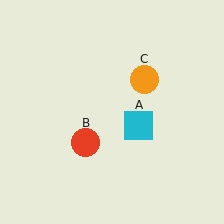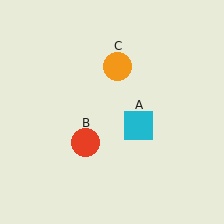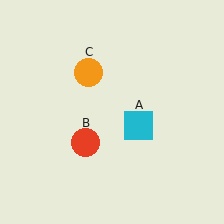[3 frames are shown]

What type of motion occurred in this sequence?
The orange circle (object C) rotated counterclockwise around the center of the scene.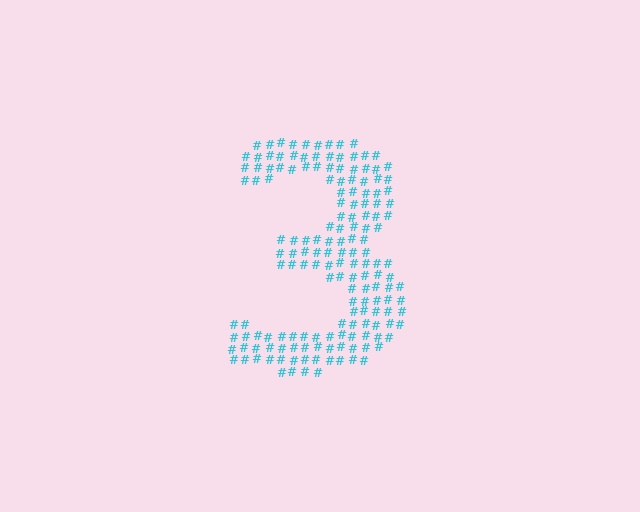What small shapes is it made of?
It is made of small hash symbols.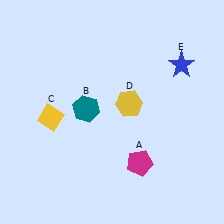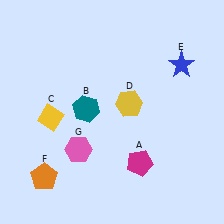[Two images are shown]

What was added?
An orange pentagon (F), a pink hexagon (G) were added in Image 2.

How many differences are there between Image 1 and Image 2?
There are 2 differences between the two images.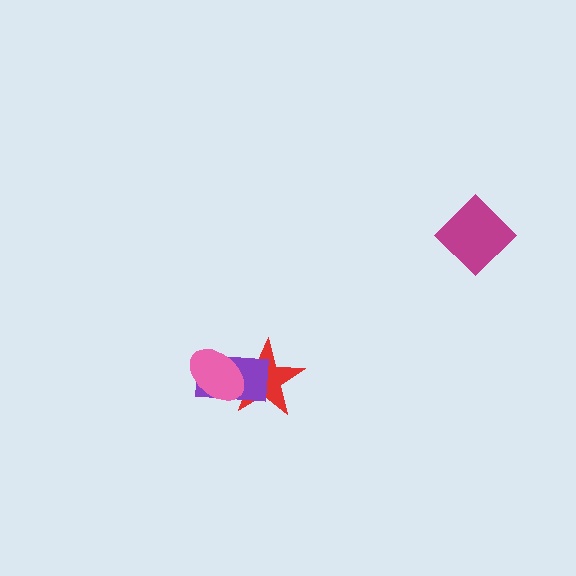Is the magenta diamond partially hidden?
No, no other shape covers it.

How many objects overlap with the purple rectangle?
2 objects overlap with the purple rectangle.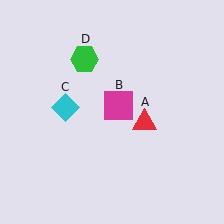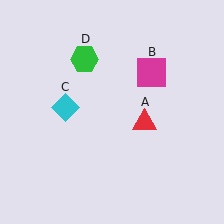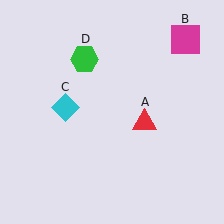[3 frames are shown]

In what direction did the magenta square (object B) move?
The magenta square (object B) moved up and to the right.